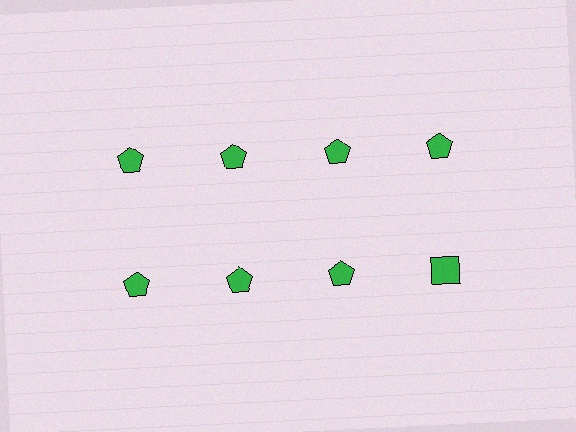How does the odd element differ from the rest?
It has a different shape: square instead of pentagon.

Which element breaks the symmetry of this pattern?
The green square in the second row, second from right column breaks the symmetry. All other shapes are green pentagons.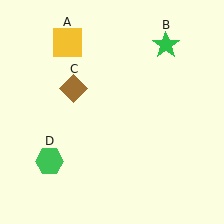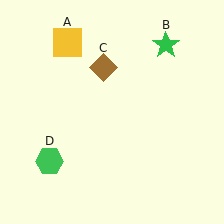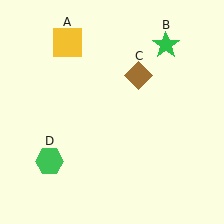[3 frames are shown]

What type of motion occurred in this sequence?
The brown diamond (object C) rotated clockwise around the center of the scene.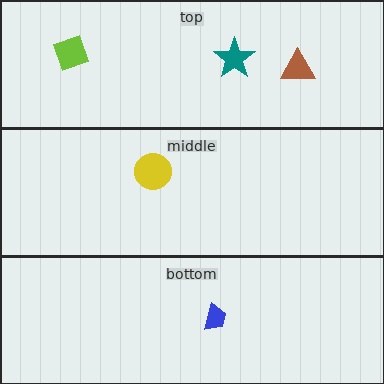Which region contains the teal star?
The top region.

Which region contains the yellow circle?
The middle region.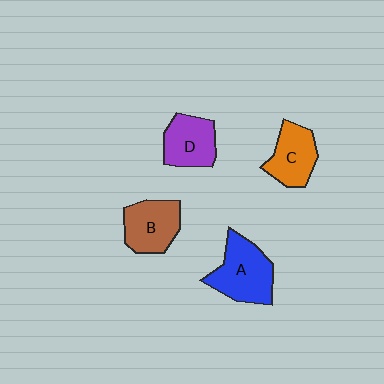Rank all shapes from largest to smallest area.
From largest to smallest: A (blue), B (brown), D (purple), C (orange).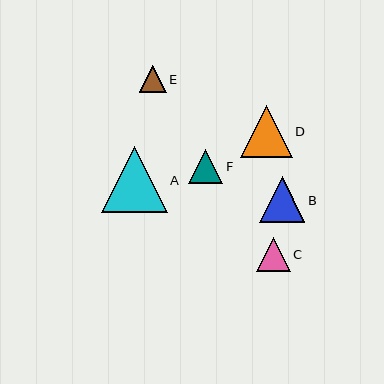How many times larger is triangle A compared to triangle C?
Triangle A is approximately 2.0 times the size of triangle C.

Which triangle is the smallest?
Triangle E is the smallest with a size of approximately 27 pixels.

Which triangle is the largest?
Triangle A is the largest with a size of approximately 66 pixels.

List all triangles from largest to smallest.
From largest to smallest: A, D, B, F, C, E.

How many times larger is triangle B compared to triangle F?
Triangle B is approximately 1.3 times the size of triangle F.